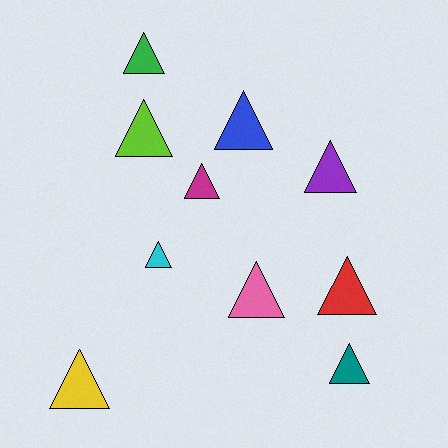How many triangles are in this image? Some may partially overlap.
There are 10 triangles.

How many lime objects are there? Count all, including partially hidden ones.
There is 1 lime object.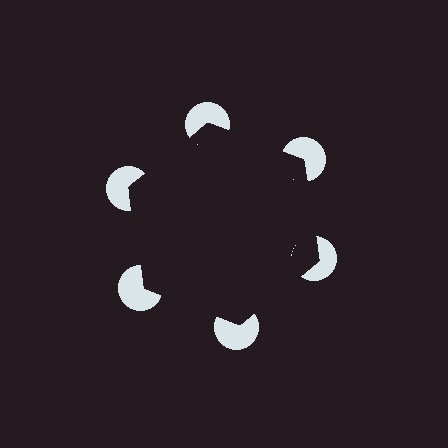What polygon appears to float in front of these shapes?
An illusory hexagon — its edges are inferred from the aligned wedge cuts in the pac-man discs, not physically drawn.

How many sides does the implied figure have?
6 sides.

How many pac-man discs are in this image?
There are 6 — one at each vertex of the illusory hexagon.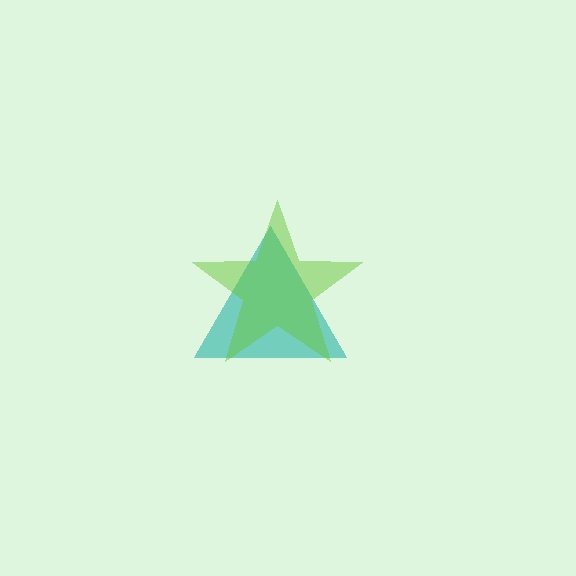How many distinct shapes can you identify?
There are 2 distinct shapes: a teal triangle, a lime star.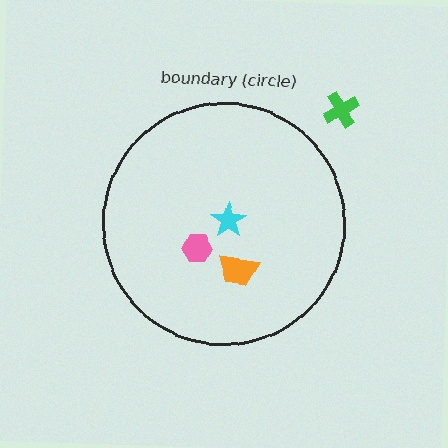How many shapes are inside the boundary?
3 inside, 1 outside.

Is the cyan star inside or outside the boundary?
Inside.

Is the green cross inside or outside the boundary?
Outside.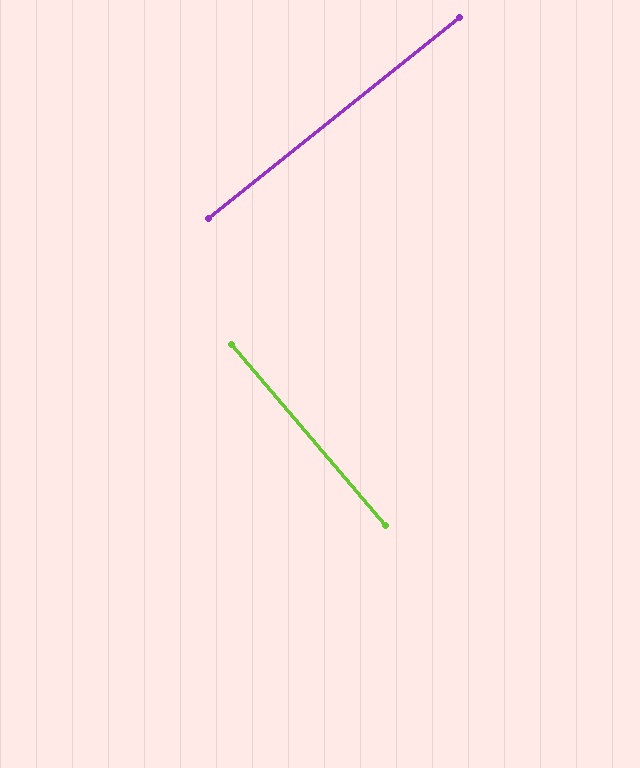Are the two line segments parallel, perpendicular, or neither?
Perpendicular — they meet at approximately 88°.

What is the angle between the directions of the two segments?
Approximately 88 degrees.